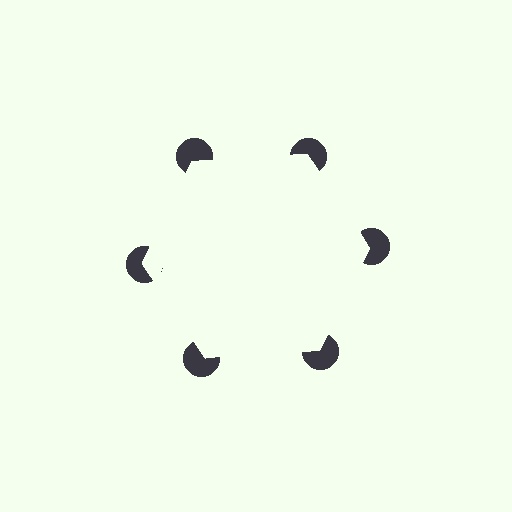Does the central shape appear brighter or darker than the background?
It typically appears slightly brighter than the background, even though no actual brightness change is drawn.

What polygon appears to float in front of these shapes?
An illusory hexagon — its edges are inferred from the aligned wedge cuts in the pac-man discs, not physically drawn.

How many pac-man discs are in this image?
There are 6 — one at each vertex of the illusory hexagon.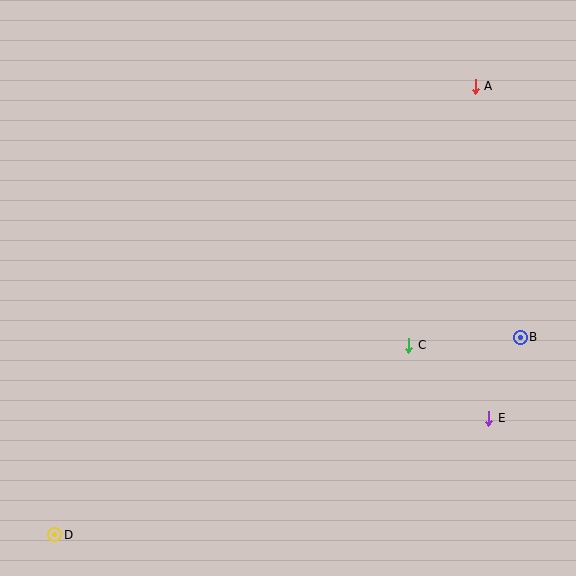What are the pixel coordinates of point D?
Point D is at (55, 535).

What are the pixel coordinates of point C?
Point C is at (409, 345).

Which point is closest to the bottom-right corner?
Point E is closest to the bottom-right corner.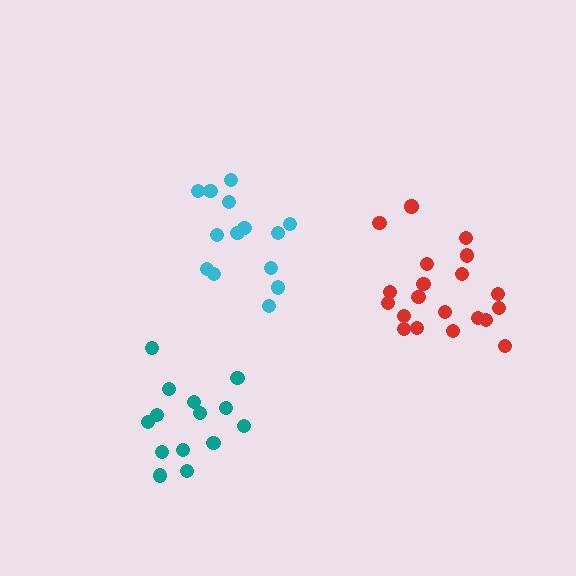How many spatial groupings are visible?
There are 3 spatial groupings.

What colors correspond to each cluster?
The clusters are colored: cyan, red, teal.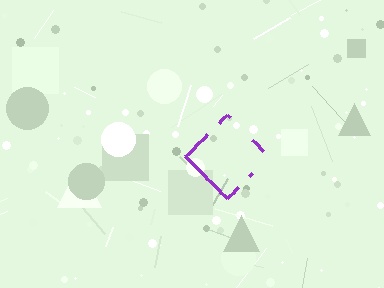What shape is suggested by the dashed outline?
The dashed outline suggests a diamond.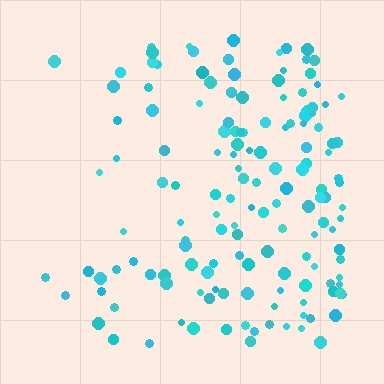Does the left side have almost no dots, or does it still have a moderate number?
Still a moderate number, just noticeably fewer than the right.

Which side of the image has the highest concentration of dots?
The right.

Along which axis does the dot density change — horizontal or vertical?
Horizontal.